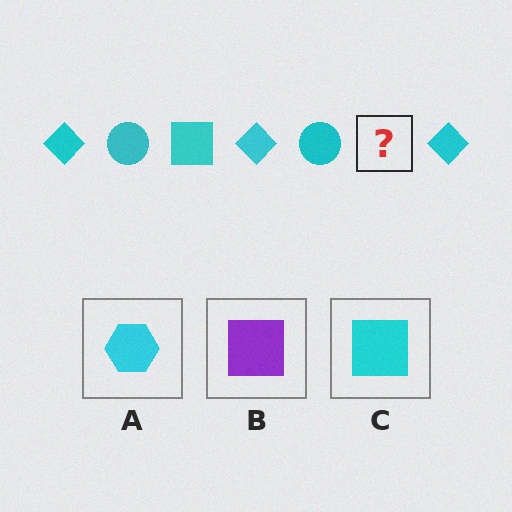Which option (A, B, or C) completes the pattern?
C.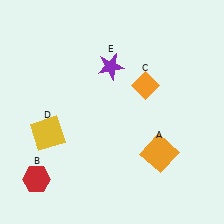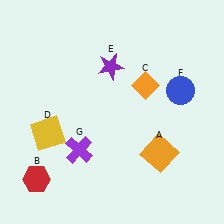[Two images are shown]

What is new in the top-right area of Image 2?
A blue circle (F) was added in the top-right area of Image 2.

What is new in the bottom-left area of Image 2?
A purple cross (G) was added in the bottom-left area of Image 2.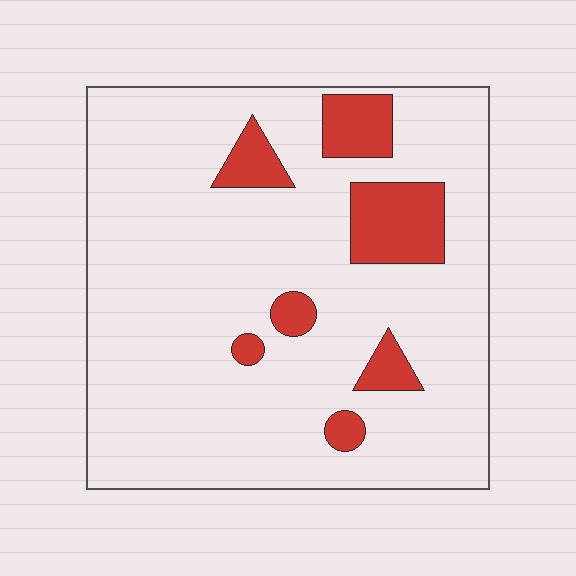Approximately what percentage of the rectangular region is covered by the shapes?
Approximately 15%.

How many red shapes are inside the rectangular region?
7.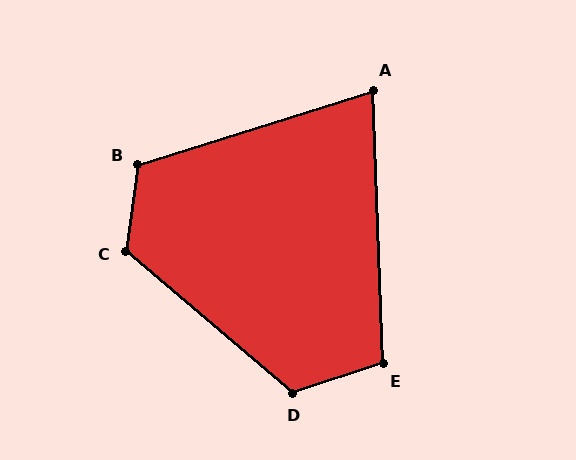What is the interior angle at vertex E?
Approximately 107 degrees (obtuse).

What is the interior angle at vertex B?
Approximately 115 degrees (obtuse).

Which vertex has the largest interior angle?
C, at approximately 123 degrees.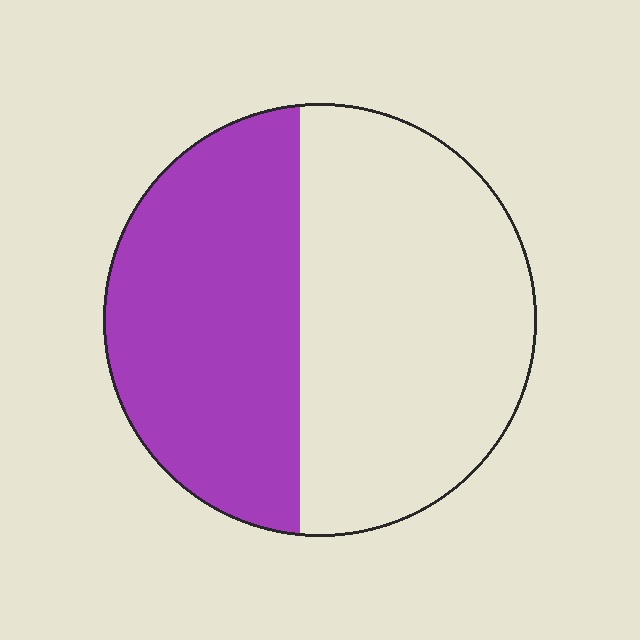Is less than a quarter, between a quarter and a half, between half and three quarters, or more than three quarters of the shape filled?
Between a quarter and a half.